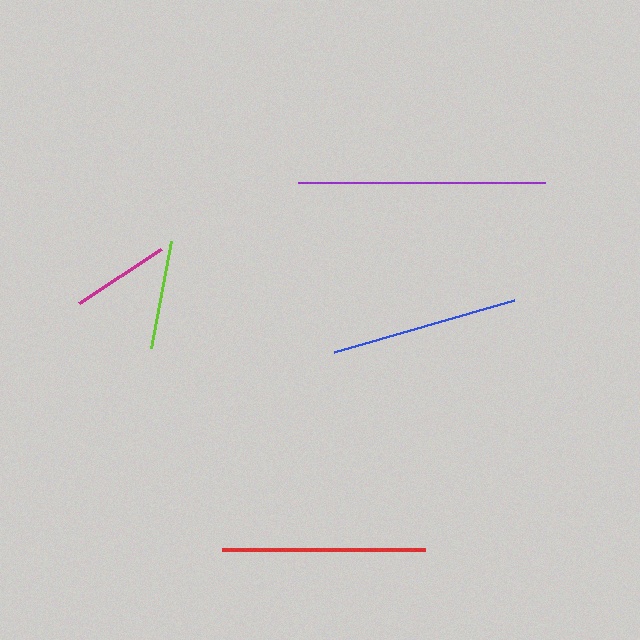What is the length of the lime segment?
The lime segment is approximately 109 pixels long.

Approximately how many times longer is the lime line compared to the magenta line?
The lime line is approximately 1.1 times the length of the magenta line.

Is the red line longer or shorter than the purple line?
The purple line is longer than the red line.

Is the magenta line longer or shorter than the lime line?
The lime line is longer than the magenta line.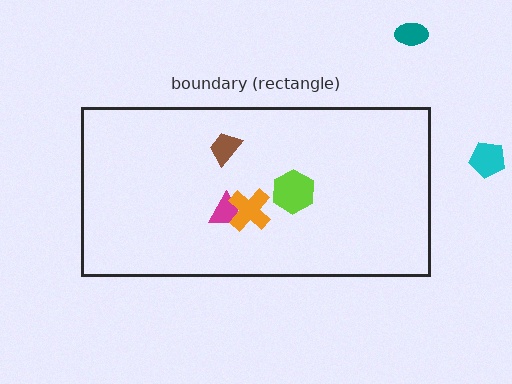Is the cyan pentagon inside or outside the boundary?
Outside.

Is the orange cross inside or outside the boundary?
Inside.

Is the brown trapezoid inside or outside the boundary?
Inside.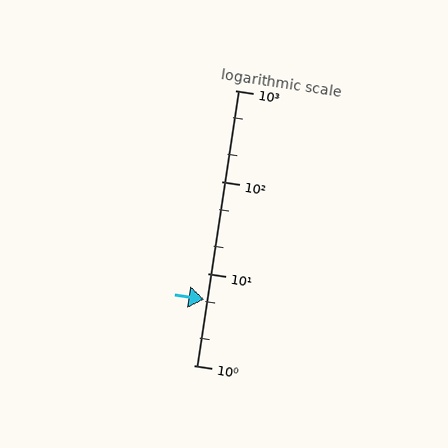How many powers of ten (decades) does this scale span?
The scale spans 3 decades, from 1 to 1000.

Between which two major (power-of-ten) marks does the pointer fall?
The pointer is between 1 and 10.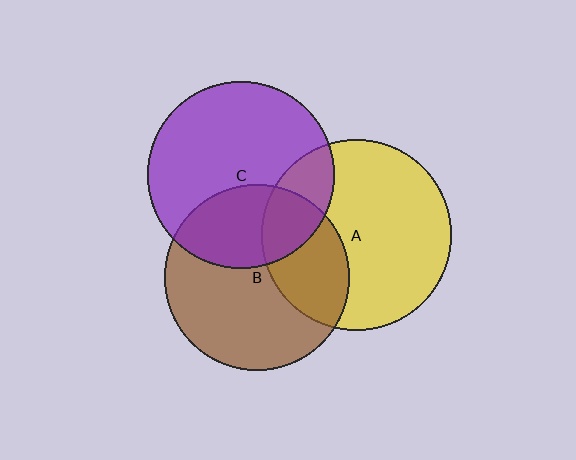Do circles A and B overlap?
Yes.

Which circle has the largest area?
Circle A (yellow).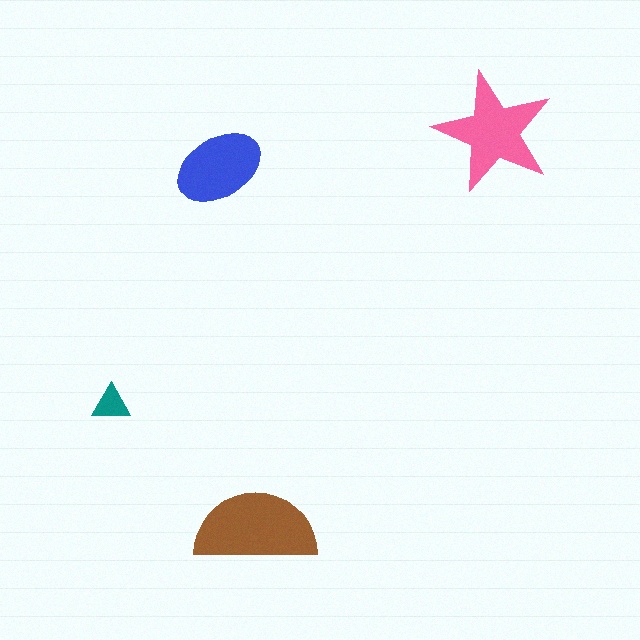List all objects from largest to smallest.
The brown semicircle, the pink star, the blue ellipse, the teal triangle.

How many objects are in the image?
There are 4 objects in the image.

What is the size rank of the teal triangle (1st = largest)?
4th.